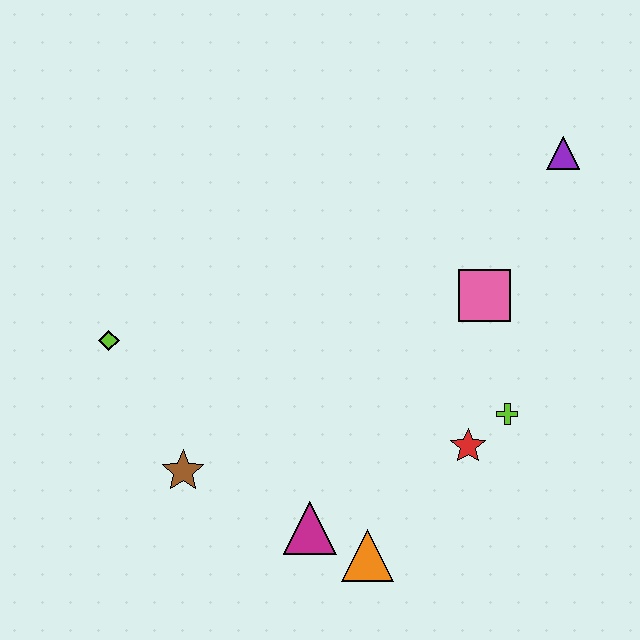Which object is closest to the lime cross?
The red star is closest to the lime cross.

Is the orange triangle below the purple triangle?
Yes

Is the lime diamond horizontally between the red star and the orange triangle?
No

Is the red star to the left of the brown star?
No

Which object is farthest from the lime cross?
The lime diamond is farthest from the lime cross.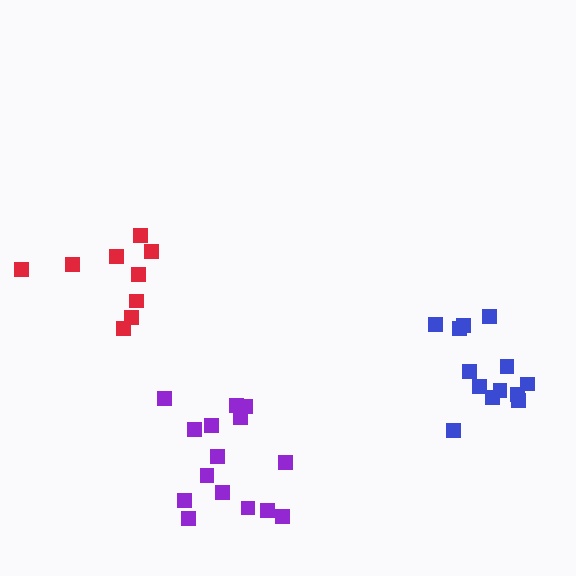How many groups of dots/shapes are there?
There are 3 groups.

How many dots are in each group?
Group 1: 9 dots, Group 2: 13 dots, Group 3: 15 dots (37 total).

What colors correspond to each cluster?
The clusters are colored: red, blue, purple.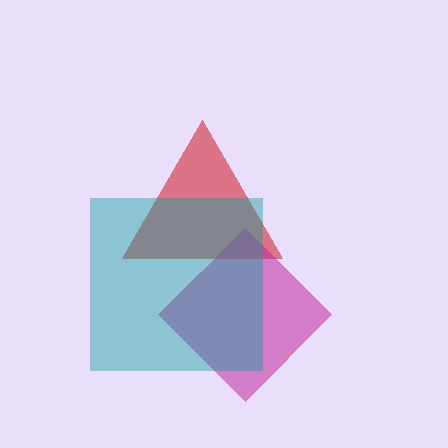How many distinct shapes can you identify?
There are 3 distinct shapes: a red triangle, a magenta diamond, a teal square.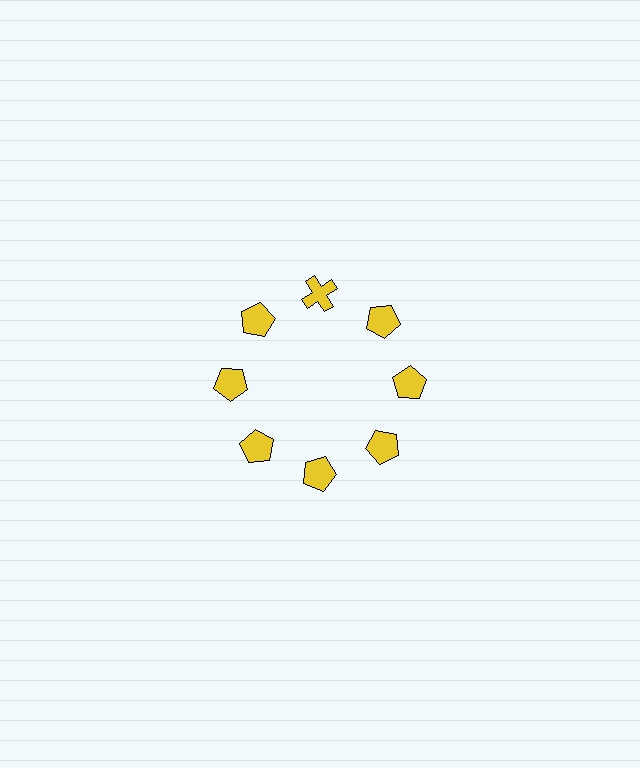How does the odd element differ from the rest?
It has a different shape: cross instead of pentagon.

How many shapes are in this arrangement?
There are 8 shapes arranged in a ring pattern.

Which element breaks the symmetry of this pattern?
The yellow cross at roughly the 12 o'clock position breaks the symmetry. All other shapes are yellow pentagons.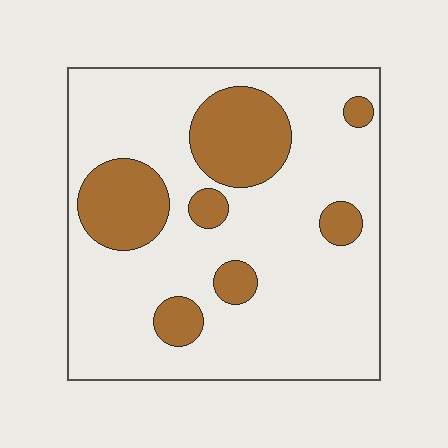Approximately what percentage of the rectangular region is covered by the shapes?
Approximately 25%.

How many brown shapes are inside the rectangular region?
7.